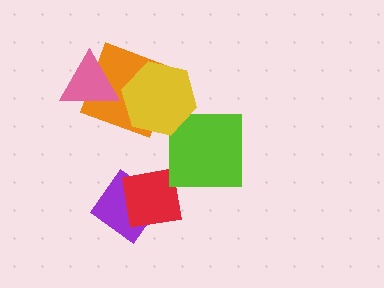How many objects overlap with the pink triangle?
1 object overlaps with the pink triangle.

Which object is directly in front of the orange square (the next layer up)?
The yellow hexagon is directly in front of the orange square.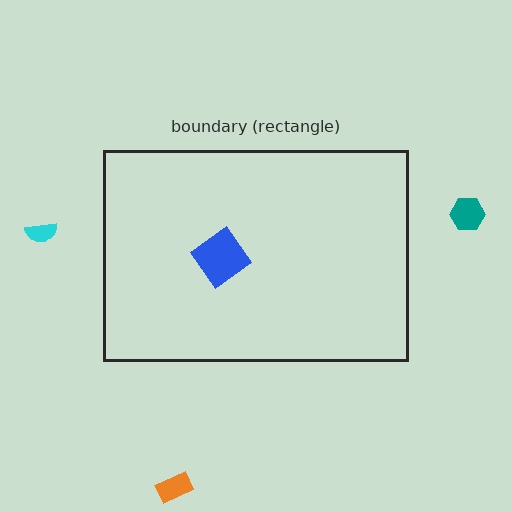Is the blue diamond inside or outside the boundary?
Inside.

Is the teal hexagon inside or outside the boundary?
Outside.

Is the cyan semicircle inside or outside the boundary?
Outside.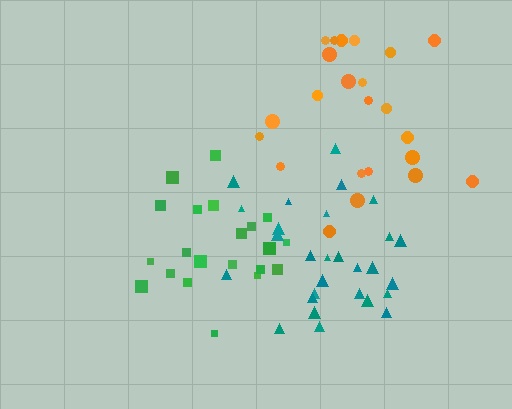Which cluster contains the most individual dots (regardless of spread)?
Teal (28).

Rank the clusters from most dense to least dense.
teal, green, orange.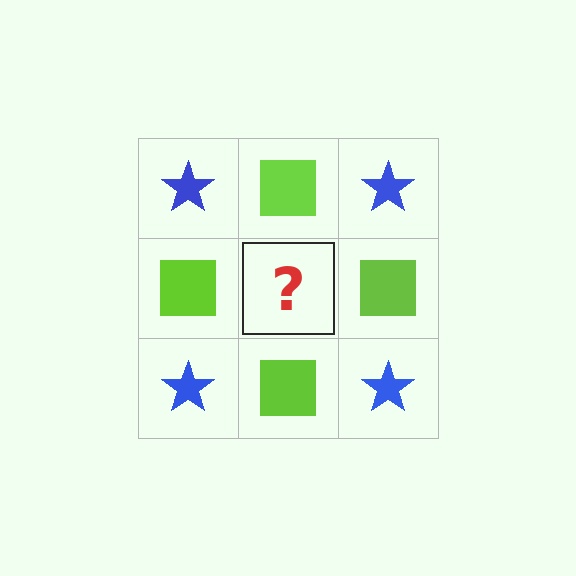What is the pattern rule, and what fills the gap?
The rule is that it alternates blue star and lime square in a checkerboard pattern. The gap should be filled with a blue star.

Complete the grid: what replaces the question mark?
The question mark should be replaced with a blue star.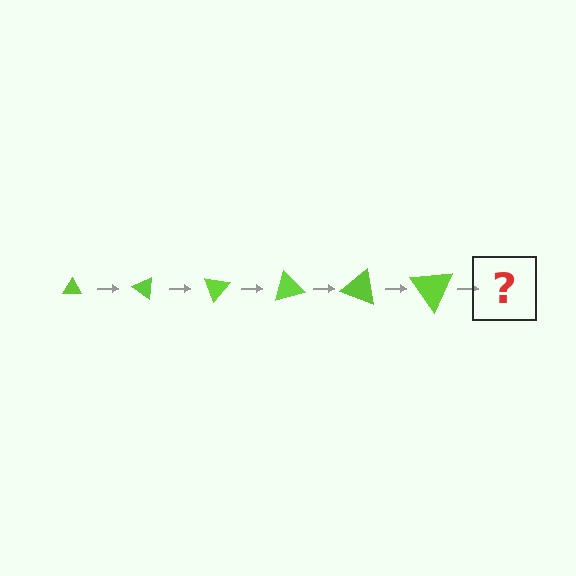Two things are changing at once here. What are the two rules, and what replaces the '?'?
The two rules are that the triangle grows larger each step and it rotates 35 degrees each step. The '?' should be a triangle, larger than the previous one and rotated 210 degrees from the start.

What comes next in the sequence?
The next element should be a triangle, larger than the previous one and rotated 210 degrees from the start.